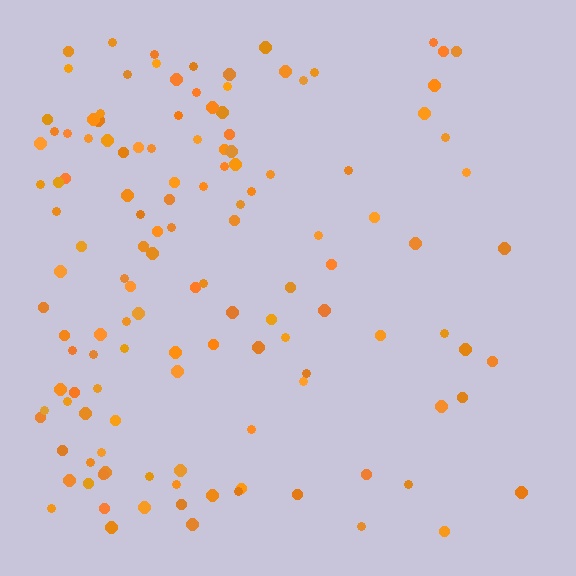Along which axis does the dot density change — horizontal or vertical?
Horizontal.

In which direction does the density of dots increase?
From right to left, with the left side densest.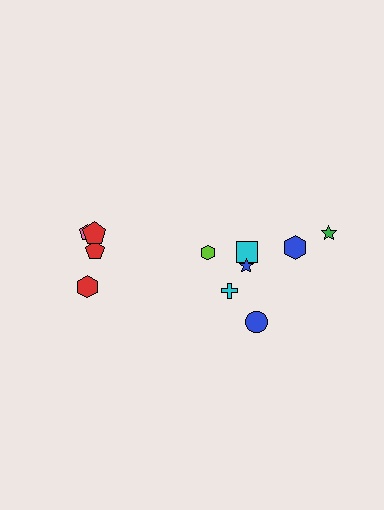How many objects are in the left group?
There are 4 objects.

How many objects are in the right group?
There are 7 objects.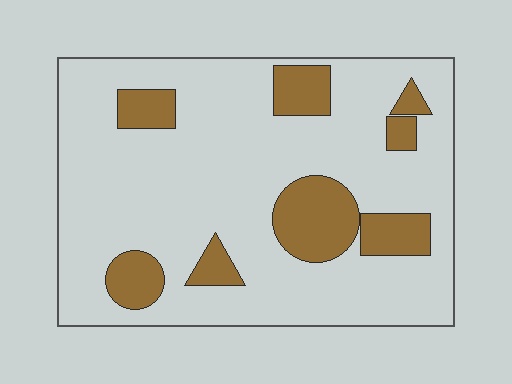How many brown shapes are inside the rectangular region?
8.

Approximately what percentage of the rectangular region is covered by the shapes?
Approximately 20%.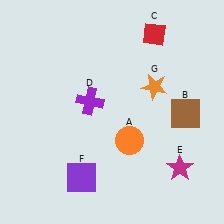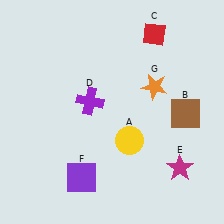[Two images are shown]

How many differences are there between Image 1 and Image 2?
There is 1 difference between the two images.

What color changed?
The circle (A) changed from orange in Image 1 to yellow in Image 2.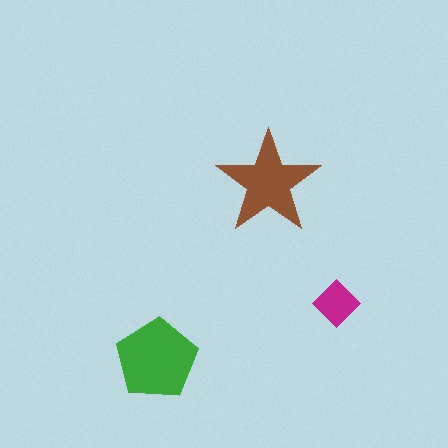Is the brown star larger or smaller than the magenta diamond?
Larger.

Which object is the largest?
The green pentagon.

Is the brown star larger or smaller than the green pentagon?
Smaller.